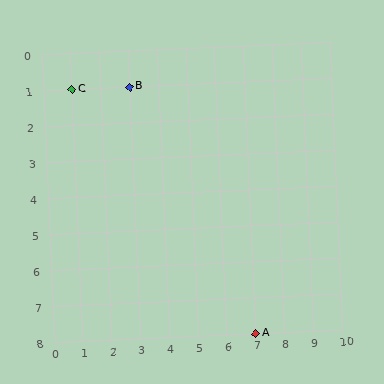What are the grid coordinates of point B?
Point B is at grid coordinates (3, 1).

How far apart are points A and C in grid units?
Points A and C are 6 columns and 7 rows apart (about 9.2 grid units diagonally).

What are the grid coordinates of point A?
Point A is at grid coordinates (7, 8).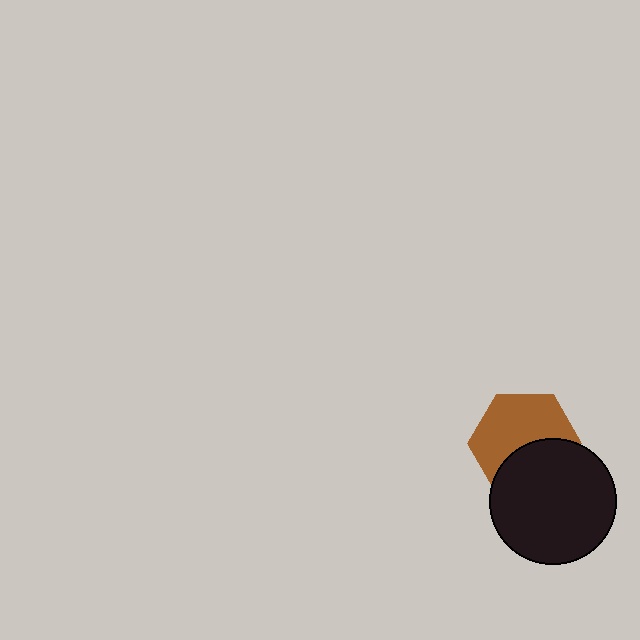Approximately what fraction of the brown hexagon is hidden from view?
Roughly 41% of the brown hexagon is hidden behind the black circle.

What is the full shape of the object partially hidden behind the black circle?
The partially hidden object is a brown hexagon.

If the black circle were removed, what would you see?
You would see the complete brown hexagon.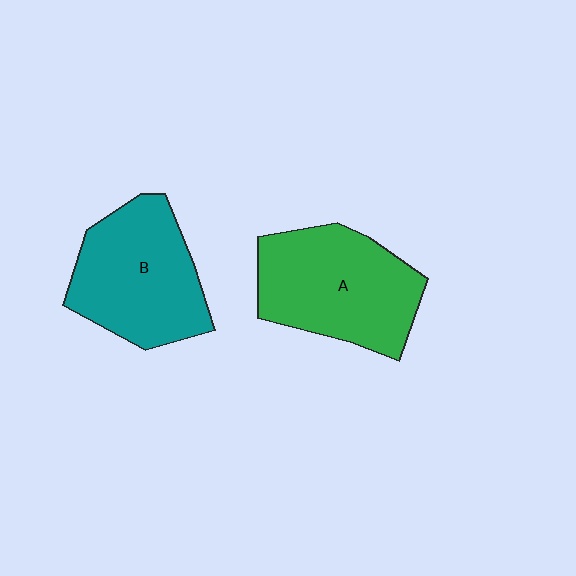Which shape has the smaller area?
Shape B (teal).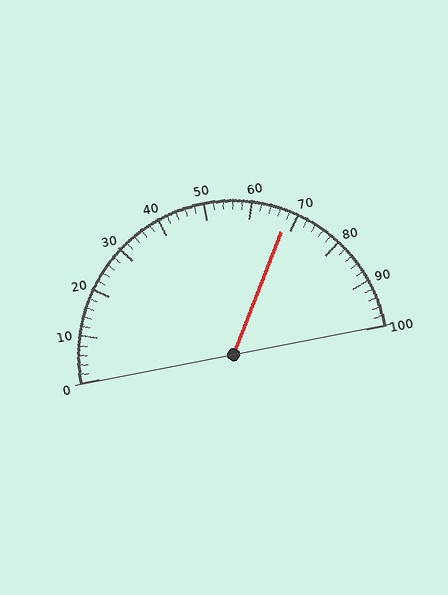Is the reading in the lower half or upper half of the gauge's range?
The reading is in the upper half of the range (0 to 100).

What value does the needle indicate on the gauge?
The needle indicates approximately 68.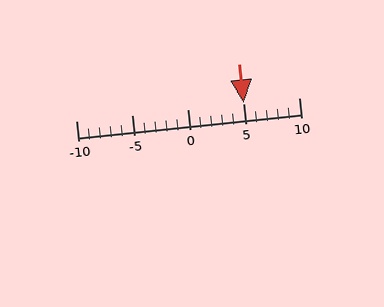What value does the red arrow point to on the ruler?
The red arrow points to approximately 5.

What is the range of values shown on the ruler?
The ruler shows values from -10 to 10.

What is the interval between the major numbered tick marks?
The major tick marks are spaced 5 units apart.